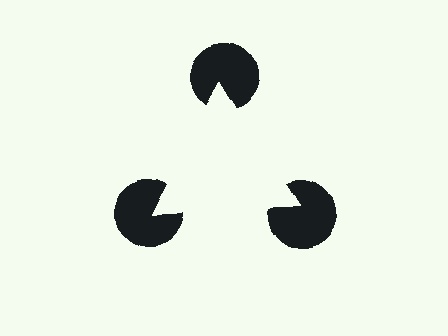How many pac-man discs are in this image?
There are 3 — one at each vertex of the illusory triangle.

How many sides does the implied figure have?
3 sides.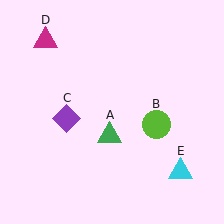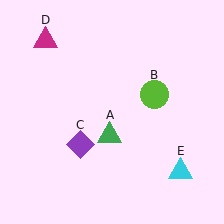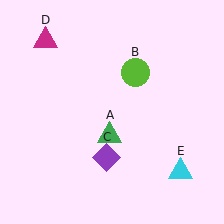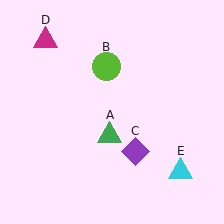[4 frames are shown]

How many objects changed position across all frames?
2 objects changed position: lime circle (object B), purple diamond (object C).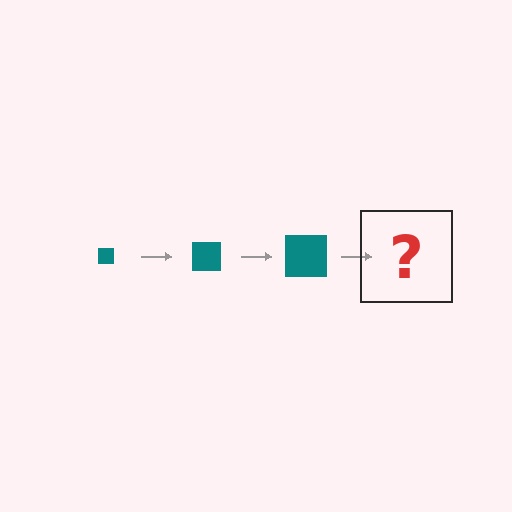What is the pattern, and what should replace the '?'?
The pattern is that the square gets progressively larger each step. The '?' should be a teal square, larger than the previous one.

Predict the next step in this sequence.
The next step is a teal square, larger than the previous one.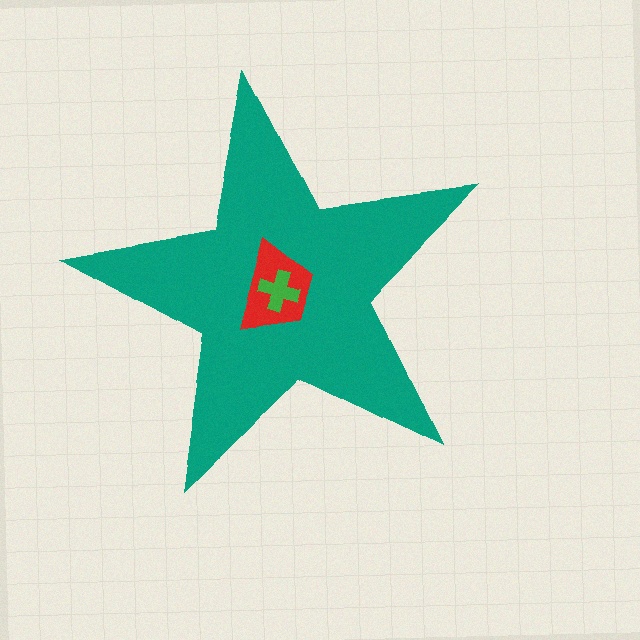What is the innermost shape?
The green cross.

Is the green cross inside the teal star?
Yes.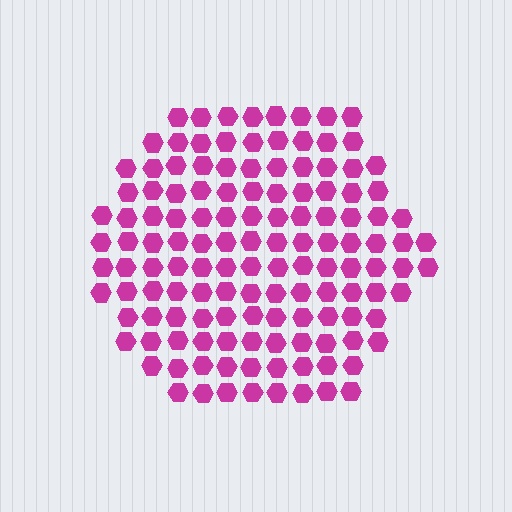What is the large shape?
The large shape is a hexagon.